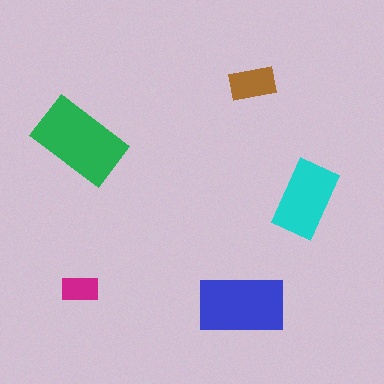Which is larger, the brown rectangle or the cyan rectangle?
The cyan one.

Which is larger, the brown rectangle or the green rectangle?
The green one.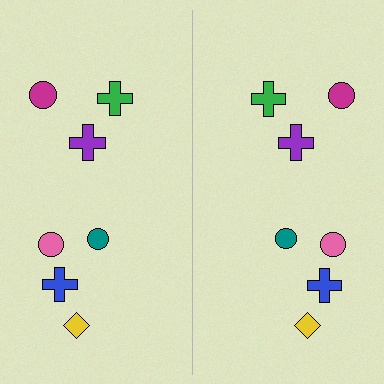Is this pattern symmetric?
Yes, this pattern has bilateral (reflection) symmetry.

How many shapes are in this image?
There are 14 shapes in this image.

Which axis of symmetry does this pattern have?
The pattern has a vertical axis of symmetry running through the center of the image.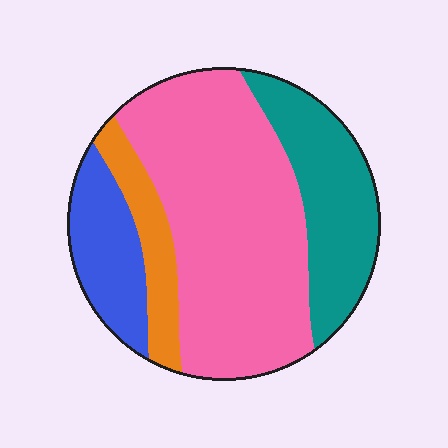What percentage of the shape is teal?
Teal covers roughly 20% of the shape.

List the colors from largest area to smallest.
From largest to smallest: pink, teal, blue, orange.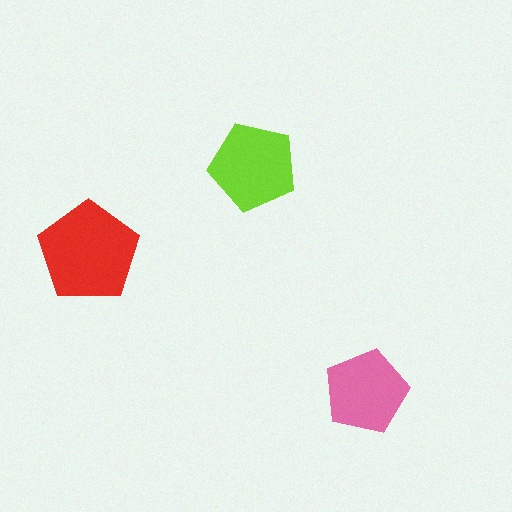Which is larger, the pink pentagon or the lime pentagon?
The lime one.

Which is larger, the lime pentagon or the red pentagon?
The red one.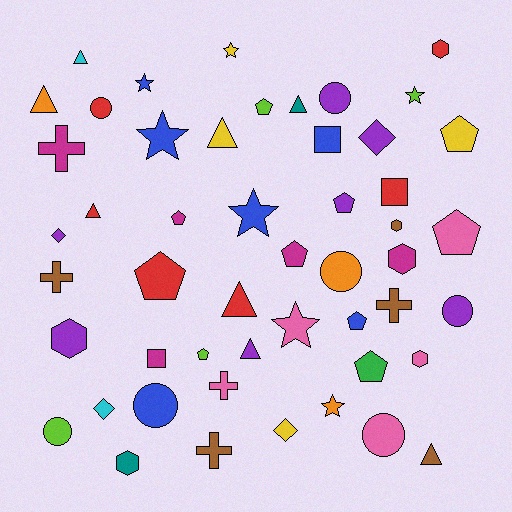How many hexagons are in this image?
There are 6 hexagons.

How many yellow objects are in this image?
There are 4 yellow objects.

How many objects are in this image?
There are 50 objects.